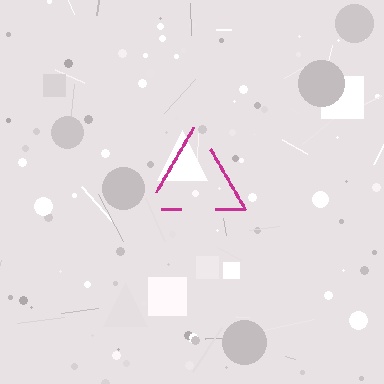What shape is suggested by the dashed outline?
The dashed outline suggests a triangle.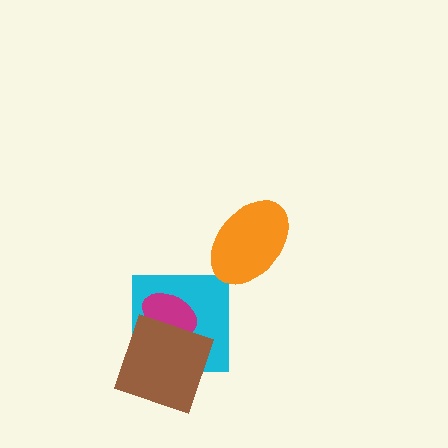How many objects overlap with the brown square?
2 objects overlap with the brown square.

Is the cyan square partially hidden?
Yes, it is partially covered by another shape.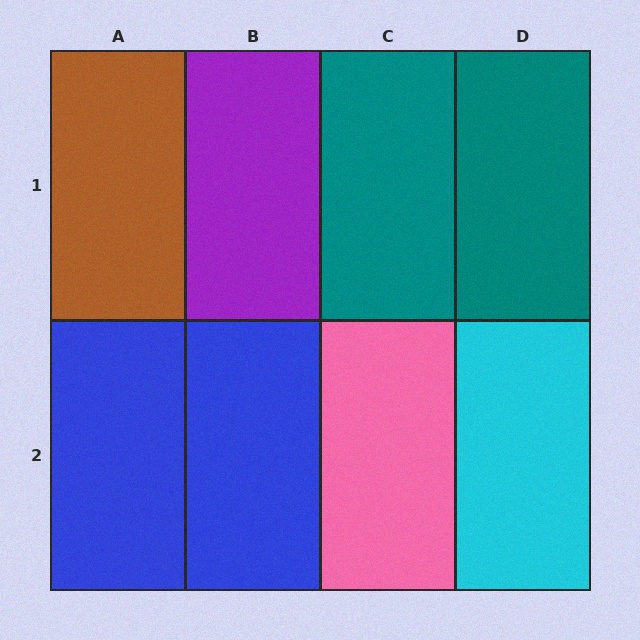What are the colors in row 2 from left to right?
Blue, blue, pink, cyan.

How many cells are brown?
1 cell is brown.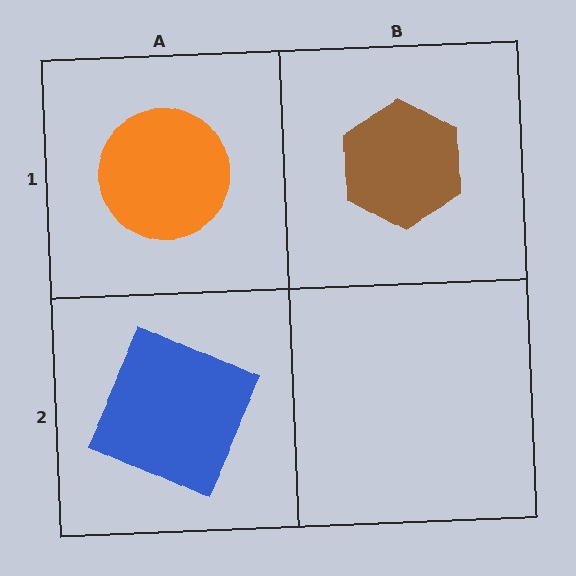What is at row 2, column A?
A blue square.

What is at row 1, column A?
An orange circle.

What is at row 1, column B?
A brown hexagon.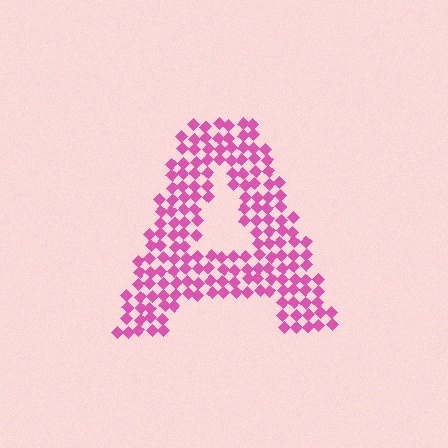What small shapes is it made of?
It is made of small diamonds.